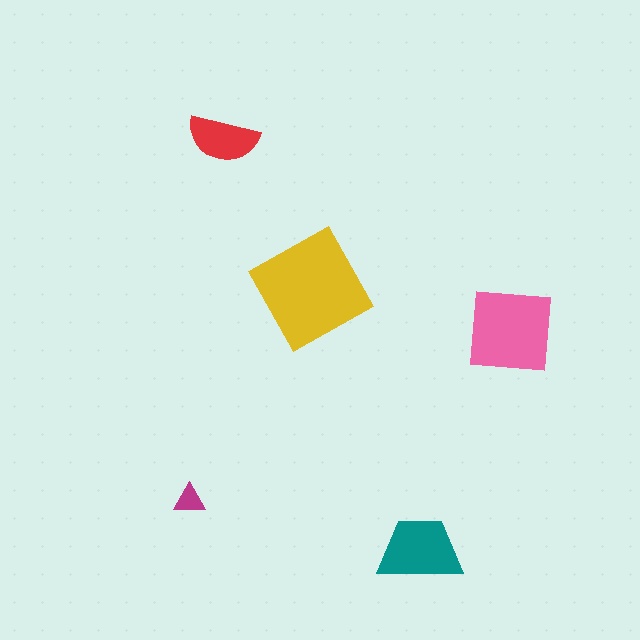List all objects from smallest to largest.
The magenta triangle, the red semicircle, the teal trapezoid, the pink square, the yellow diamond.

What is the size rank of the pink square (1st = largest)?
2nd.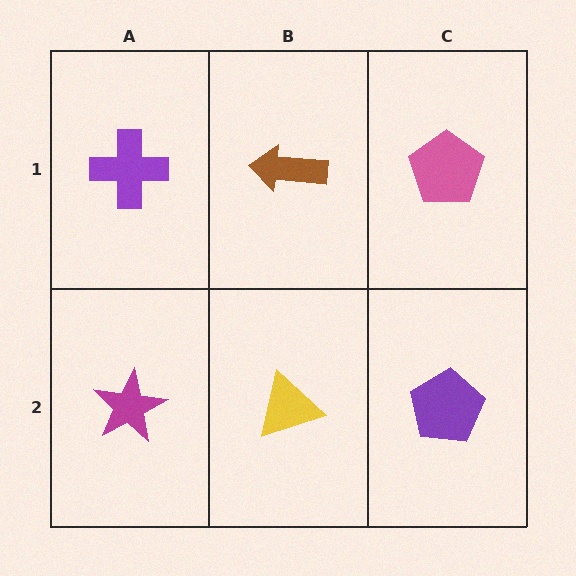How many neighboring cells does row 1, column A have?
2.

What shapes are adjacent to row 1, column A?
A magenta star (row 2, column A), a brown arrow (row 1, column B).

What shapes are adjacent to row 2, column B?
A brown arrow (row 1, column B), a magenta star (row 2, column A), a purple pentagon (row 2, column C).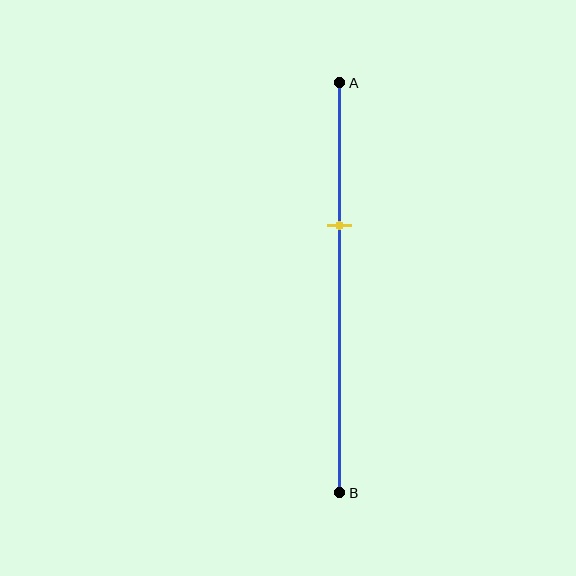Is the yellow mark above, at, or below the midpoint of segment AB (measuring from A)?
The yellow mark is above the midpoint of segment AB.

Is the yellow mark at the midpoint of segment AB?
No, the mark is at about 35% from A, not at the 50% midpoint.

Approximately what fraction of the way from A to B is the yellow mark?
The yellow mark is approximately 35% of the way from A to B.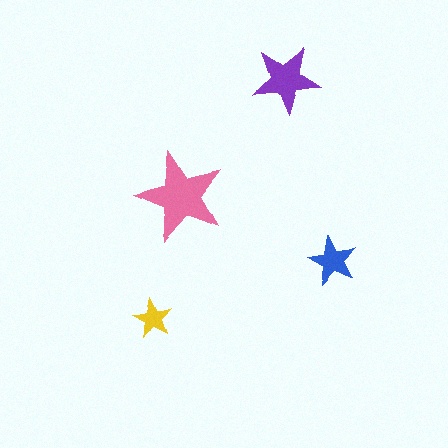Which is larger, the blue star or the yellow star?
The blue one.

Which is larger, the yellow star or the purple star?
The purple one.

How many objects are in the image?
There are 4 objects in the image.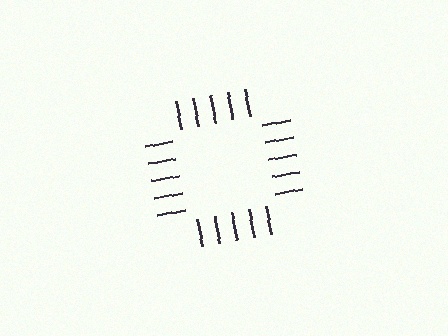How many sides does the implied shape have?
4 sides — the line-ends trace a square.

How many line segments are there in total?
20 — 5 along each of the 4 edges.